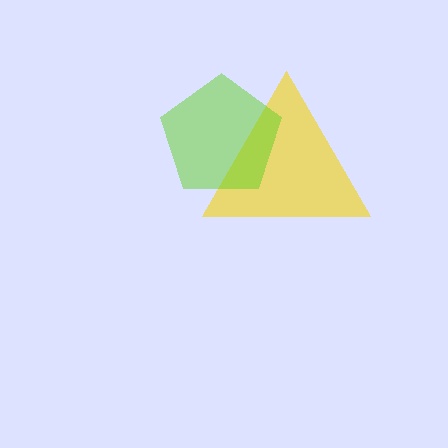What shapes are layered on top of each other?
The layered shapes are: a yellow triangle, a lime pentagon.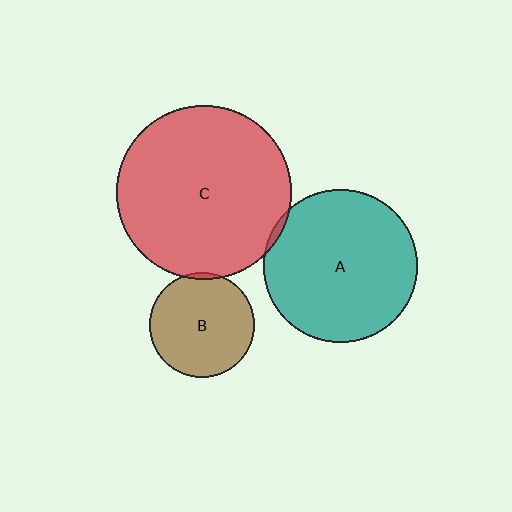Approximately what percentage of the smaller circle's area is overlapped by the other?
Approximately 5%.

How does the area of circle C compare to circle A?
Approximately 1.3 times.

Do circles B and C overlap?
Yes.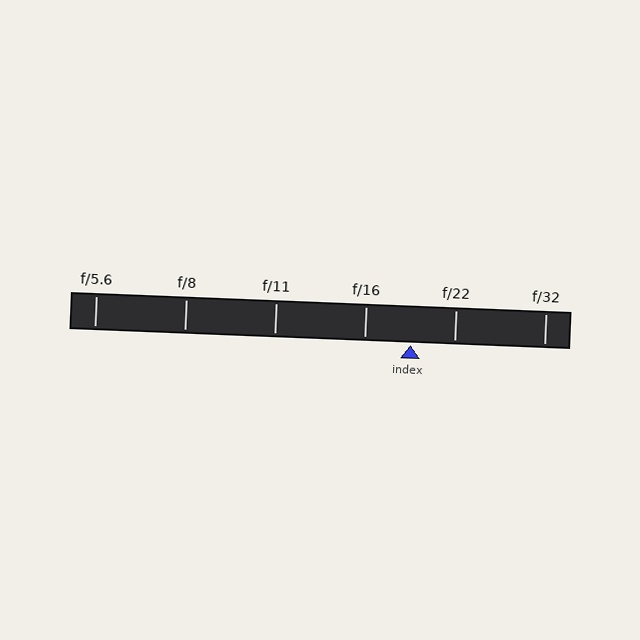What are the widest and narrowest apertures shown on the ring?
The widest aperture shown is f/5.6 and the narrowest is f/32.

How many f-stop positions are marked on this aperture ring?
There are 6 f-stop positions marked.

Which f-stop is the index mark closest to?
The index mark is closest to f/22.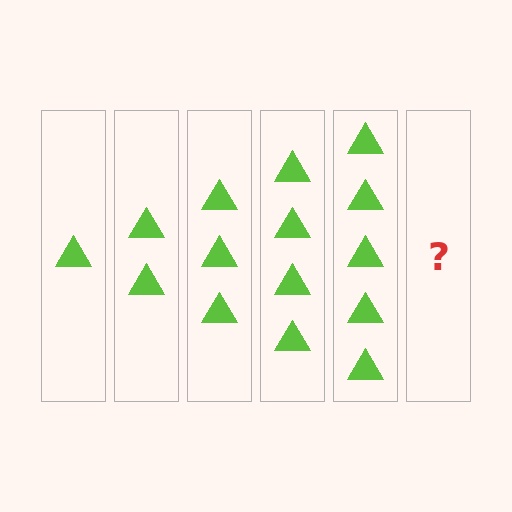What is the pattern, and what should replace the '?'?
The pattern is that each step adds one more triangle. The '?' should be 6 triangles.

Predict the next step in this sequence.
The next step is 6 triangles.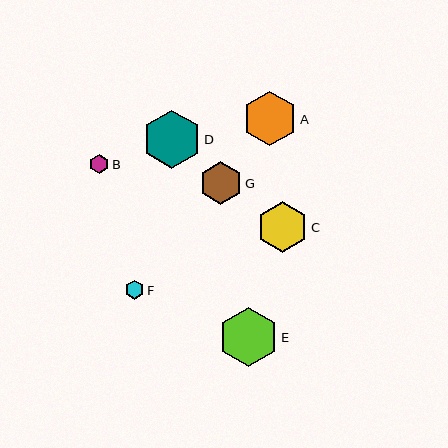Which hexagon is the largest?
Hexagon E is the largest with a size of approximately 60 pixels.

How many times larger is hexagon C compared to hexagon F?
Hexagon C is approximately 2.6 times the size of hexagon F.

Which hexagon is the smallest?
Hexagon F is the smallest with a size of approximately 19 pixels.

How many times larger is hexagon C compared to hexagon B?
Hexagon C is approximately 2.6 times the size of hexagon B.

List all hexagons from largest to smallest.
From largest to smallest: E, D, A, C, G, B, F.